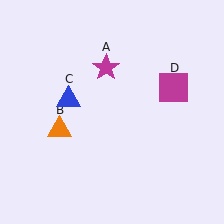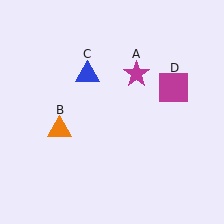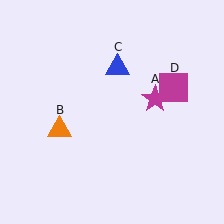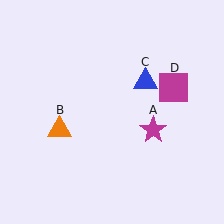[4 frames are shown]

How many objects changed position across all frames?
2 objects changed position: magenta star (object A), blue triangle (object C).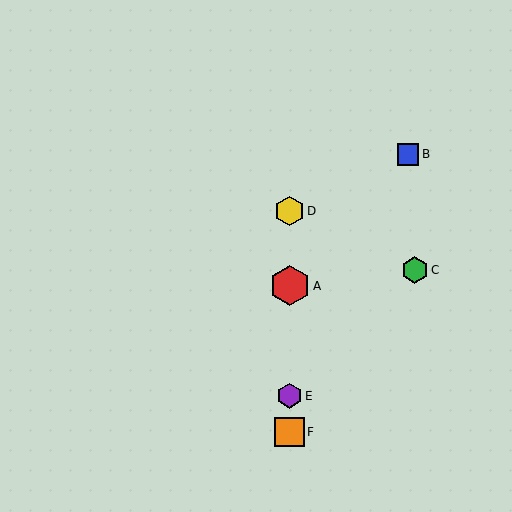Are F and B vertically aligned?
No, F is at x≈290 and B is at x≈408.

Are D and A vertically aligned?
Yes, both are at x≈290.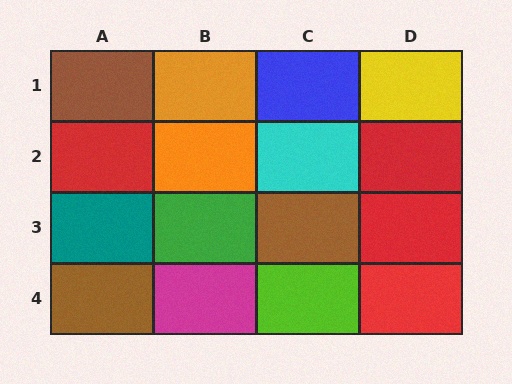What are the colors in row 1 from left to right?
Brown, orange, blue, yellow.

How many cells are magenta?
1 cell is magenta.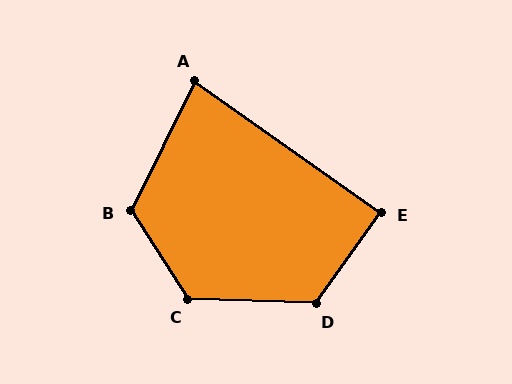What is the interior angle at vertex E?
Approximately 90 degrees (approximately right).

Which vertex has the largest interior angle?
C, at approximately 125 degrees.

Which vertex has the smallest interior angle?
A, at approximately 81 degrees.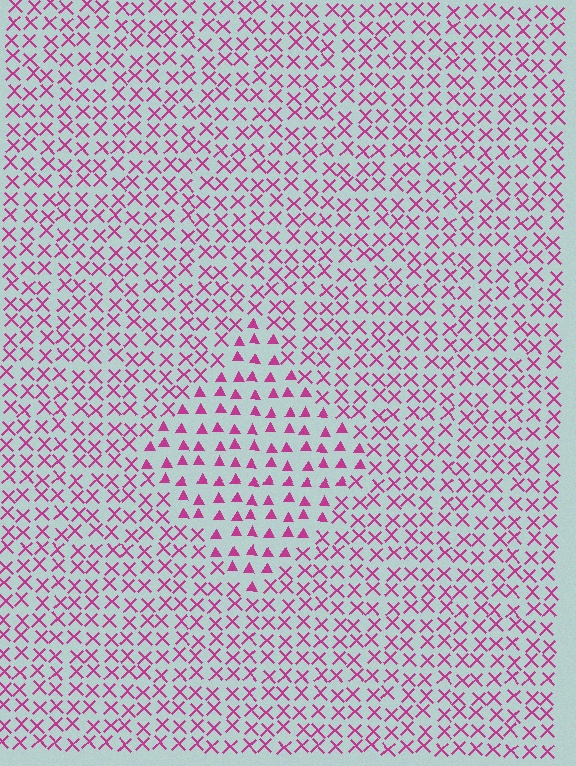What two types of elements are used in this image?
The image uses triangles inside the diamond region and X marks outside it.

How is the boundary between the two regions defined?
The boundary is defined by a change in element shape: triangles inside vs. X marks outside. All elements share the same color and spacing.